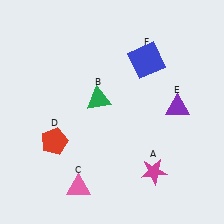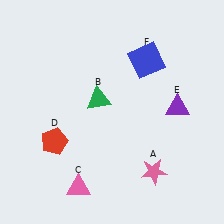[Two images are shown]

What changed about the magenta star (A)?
In Image 1, A is magenta. In Image 2, it changed to pink.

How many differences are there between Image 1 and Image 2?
There is 1 difference between the two images.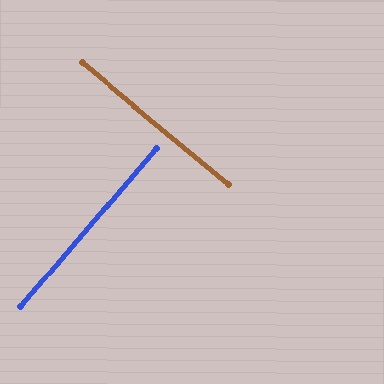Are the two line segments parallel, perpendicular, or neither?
Perpendicular — they meet at approximately 89°.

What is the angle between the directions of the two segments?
Approximately 89 degrees.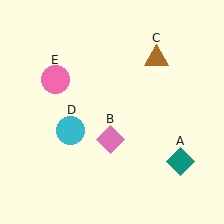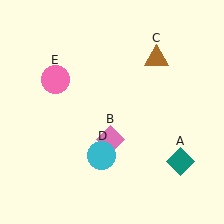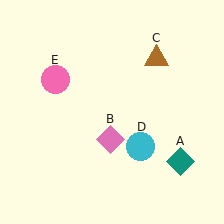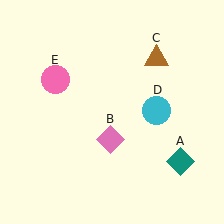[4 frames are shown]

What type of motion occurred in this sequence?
The cyan circle (object D) rotated counterclockwise around the center of the scene.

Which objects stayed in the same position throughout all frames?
Teal diamond (object A) and pink diamond (object B) and brown triangle (object C) and pink circle (object E) remained stationary.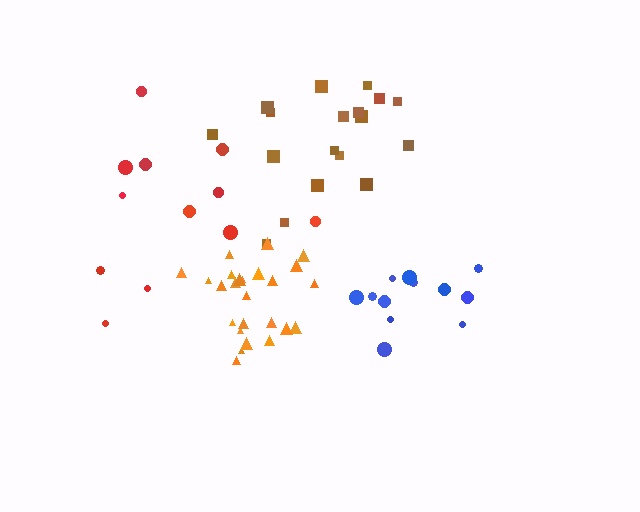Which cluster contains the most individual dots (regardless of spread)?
Orange (25).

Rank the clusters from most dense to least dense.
orange, blue, brown, red.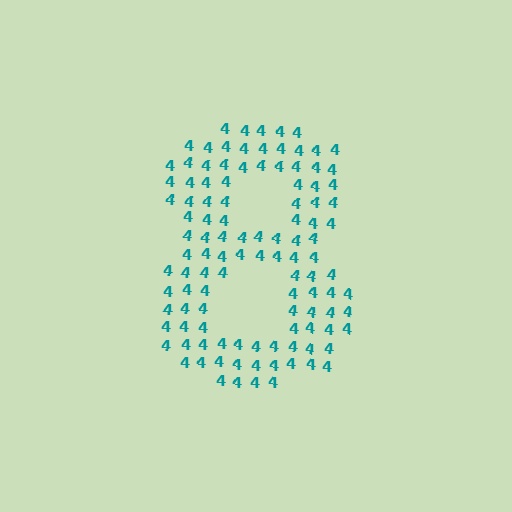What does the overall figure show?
The overall figure shows the digit 8.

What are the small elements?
The small elements are digit 4's.